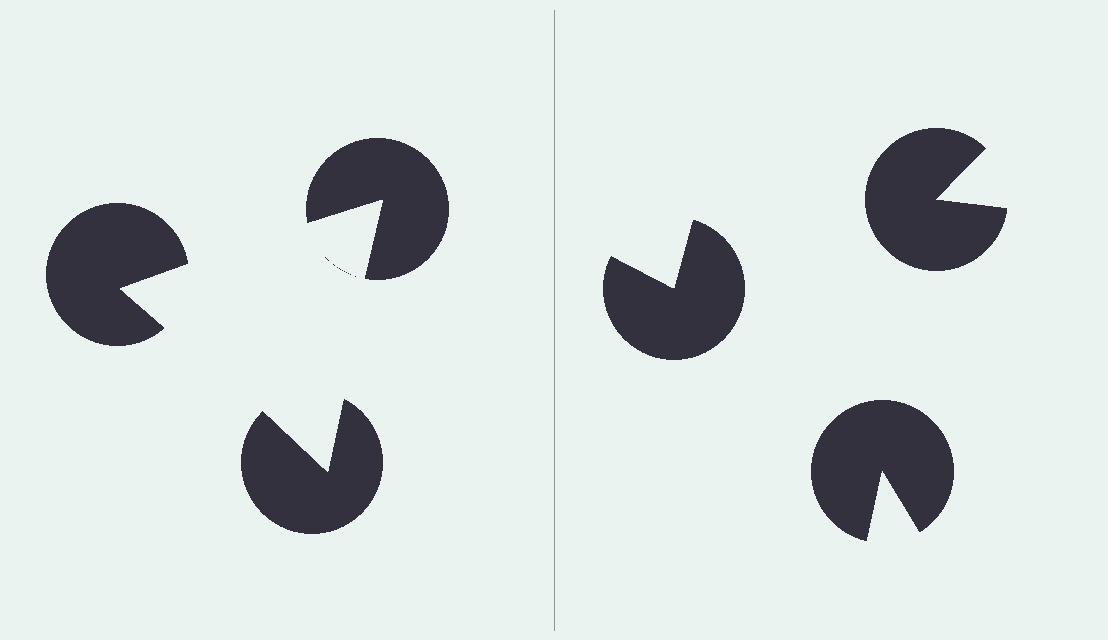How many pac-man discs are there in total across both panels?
6 — 3 on each side.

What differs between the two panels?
The pac-man discs are positioned identically on both sides; only the wedge orientations differ. On the left they align to a triangle; on the right they are misaligned.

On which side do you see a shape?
An illusory triangle appears on the left side. On the right side the wedge cuts are rotated, so no coherent shape forms.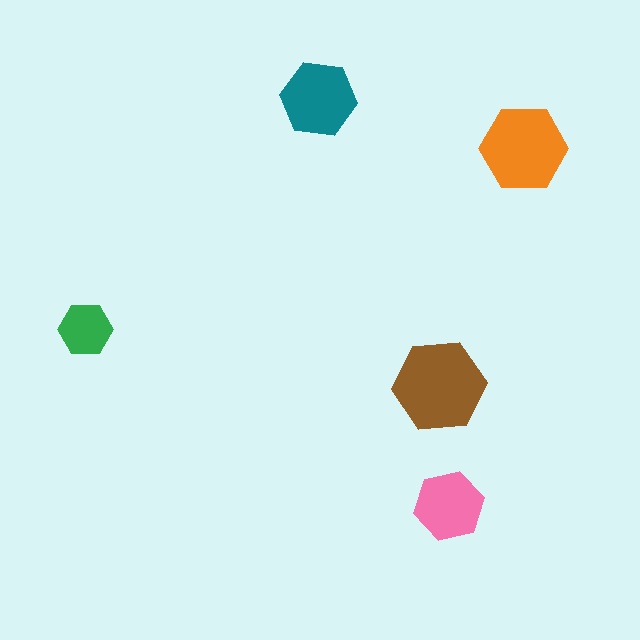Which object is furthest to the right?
The orange hexagon is rightmost.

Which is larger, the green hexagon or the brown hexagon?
The brown one.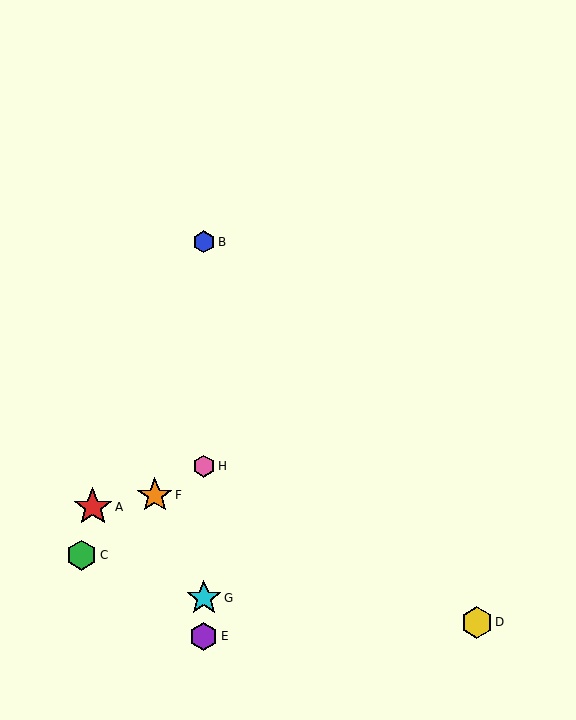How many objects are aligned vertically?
4 objects (B, E, G, H) are aligned vertically.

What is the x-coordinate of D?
Object D is at x≈477.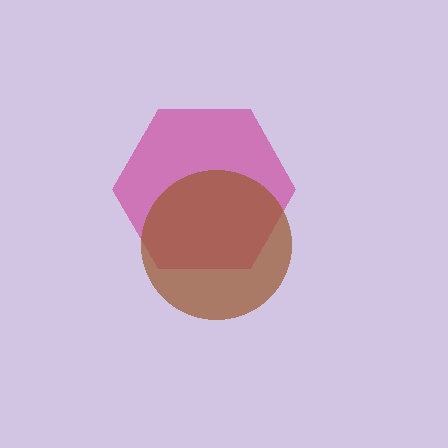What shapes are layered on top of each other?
The layered shapes are: a magenta hexagon, a brown circle.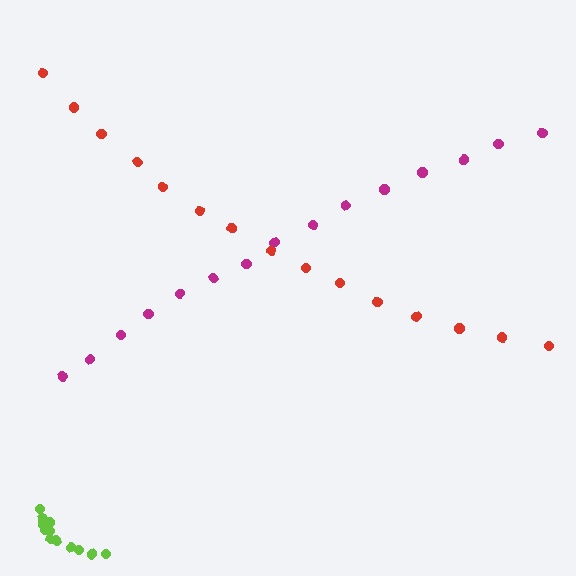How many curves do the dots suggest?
There are 3 distinct paths.